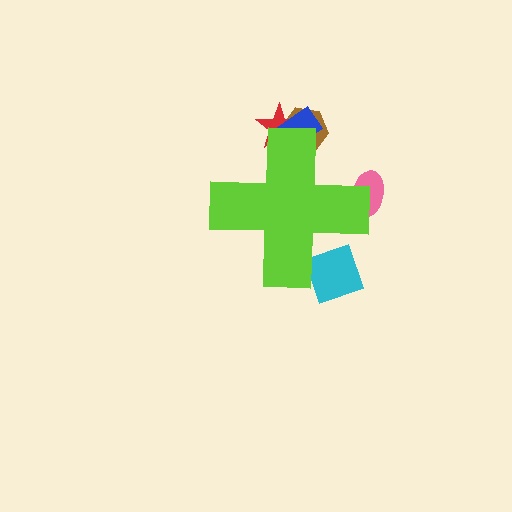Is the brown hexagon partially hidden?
Yes, the brown hexagon is partially hidden behind the lime cross.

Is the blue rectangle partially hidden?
Yes, the blue rectangle is partially hidden behind the lime cross.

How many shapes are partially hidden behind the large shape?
5 shapes are partially hidden.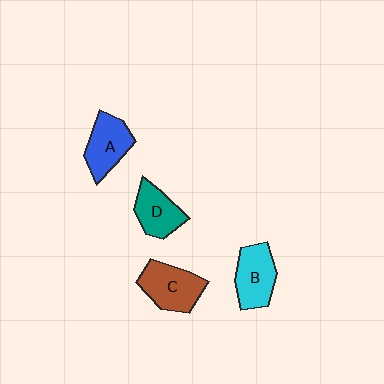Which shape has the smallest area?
Shape D (teal).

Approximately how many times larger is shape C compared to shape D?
Approximately 1.2 times.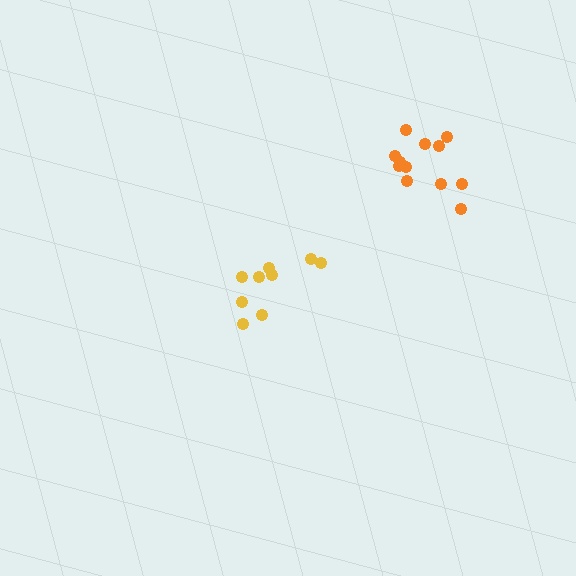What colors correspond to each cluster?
The clusters are colored: orange, yellow.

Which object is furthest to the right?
The orange cluster is rightmost.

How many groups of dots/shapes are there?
There are 2 groups.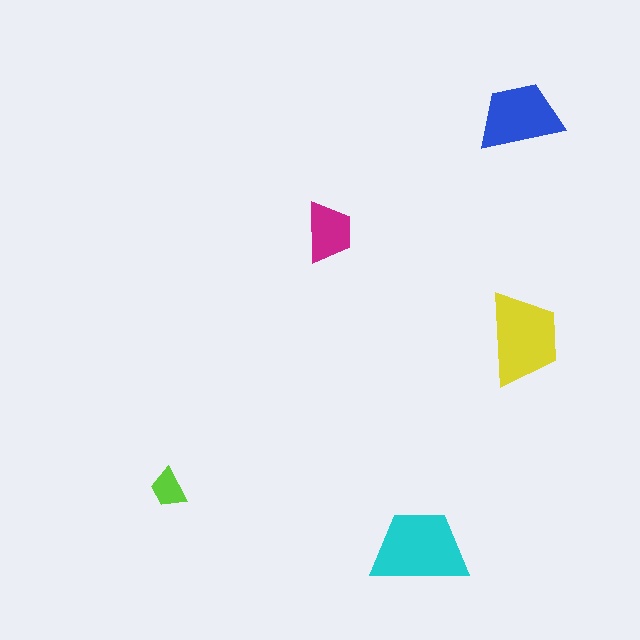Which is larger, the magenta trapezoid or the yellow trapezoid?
The yellow one.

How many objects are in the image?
There are 5 objects in the image.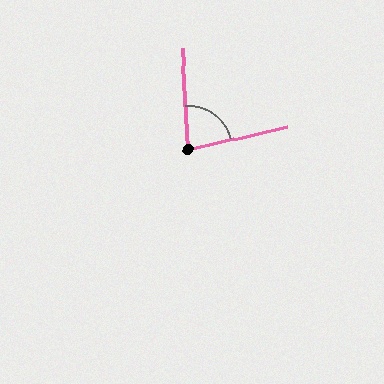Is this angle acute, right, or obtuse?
It is acute.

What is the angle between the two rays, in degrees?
Approximately 80 degrees.